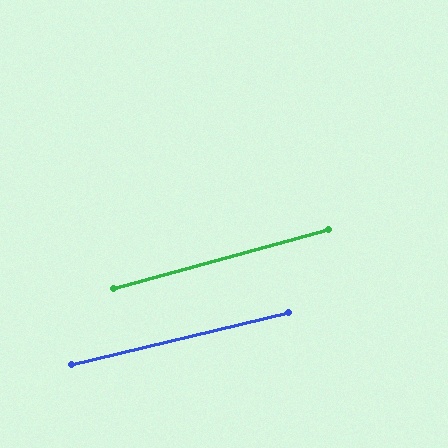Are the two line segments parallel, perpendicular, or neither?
Parallel — their directions differ by only 1.9°.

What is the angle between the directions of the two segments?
Approximately 2 degrees.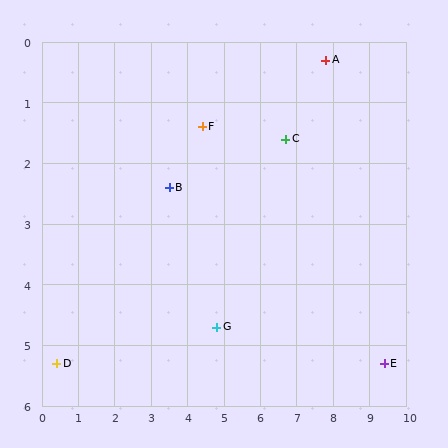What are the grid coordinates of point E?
Point E is at approximately (9.4, 5.3).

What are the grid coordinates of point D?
Point D is at approximately (0.4, 5.3).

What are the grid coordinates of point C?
Point C is at approximately (6.7, 1.6).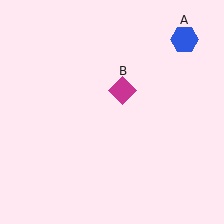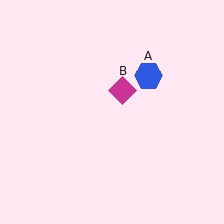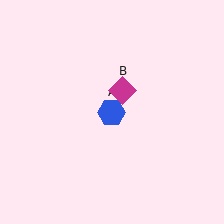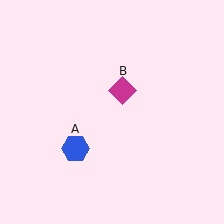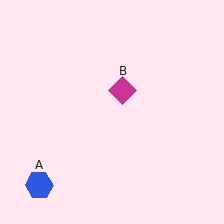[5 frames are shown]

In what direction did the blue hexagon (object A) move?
The blue hexagon (object A) moved down and to the left.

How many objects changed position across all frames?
1 object changed position: blue hexagon (object A).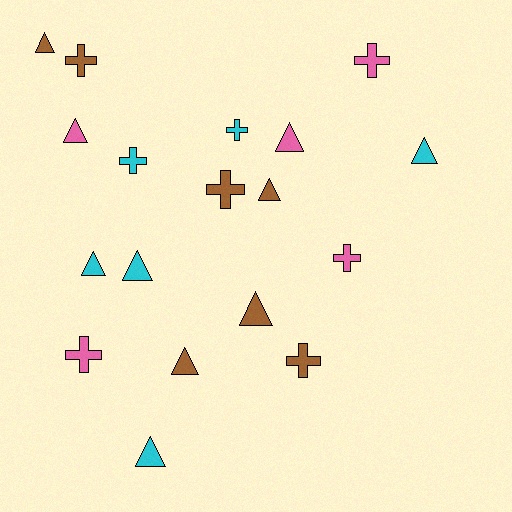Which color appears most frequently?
Brown, with 7 objects.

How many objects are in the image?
There are 18 objects.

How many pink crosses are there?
There are 3 pink crosses.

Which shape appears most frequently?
Triangle, with 10 objects.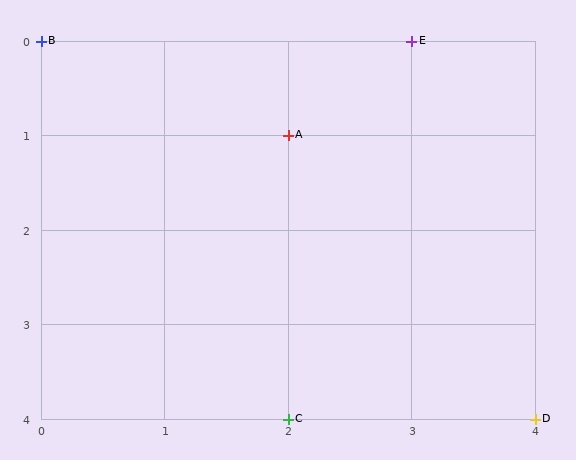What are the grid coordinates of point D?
Point D is at grid coordinates (4, 4).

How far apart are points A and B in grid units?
Points A and B are 2 columns and 1 row apart (about 2.2 grid units diagonally).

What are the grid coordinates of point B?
Point B is at grid coordinates (0, 0).